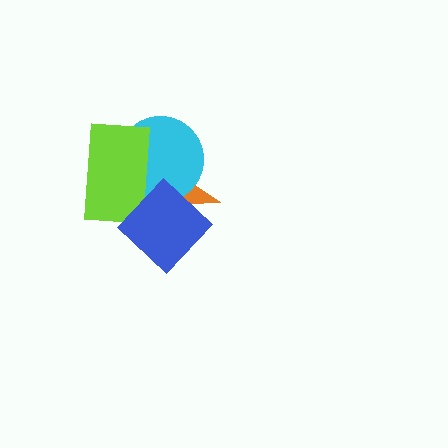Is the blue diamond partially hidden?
No, no other shape covers it.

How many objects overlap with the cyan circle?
3 objects overlap with the cyan circle.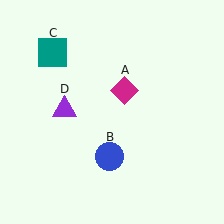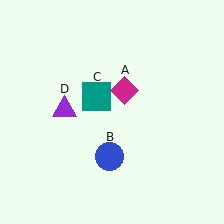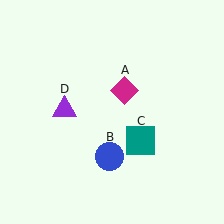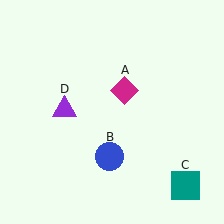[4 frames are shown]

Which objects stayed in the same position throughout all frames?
Magenta diamond (object A) and blue circle (object B) and purple triangle (object D) remained stationary.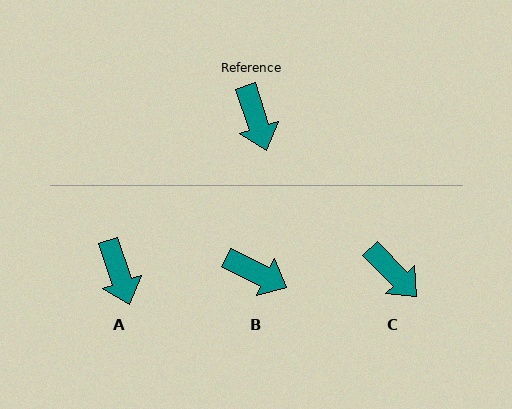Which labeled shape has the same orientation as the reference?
A.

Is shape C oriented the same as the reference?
No, it is off by about 26 degrees.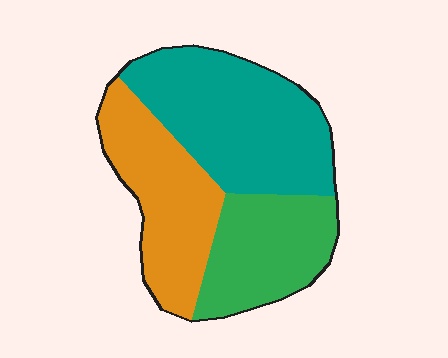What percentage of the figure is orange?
Orange covers 31% of the figure.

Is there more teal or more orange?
Teal.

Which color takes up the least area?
Green, at roughly 25%.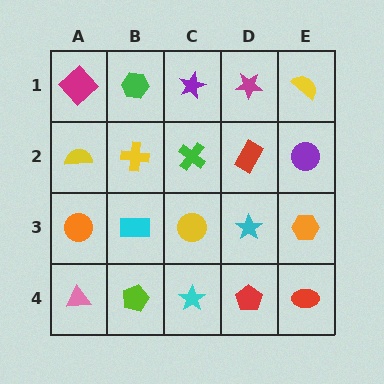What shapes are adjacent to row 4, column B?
A cyan rectangle (row 3, column B), a pink triangle (row 4, column A), a cyan star (row 4, column C).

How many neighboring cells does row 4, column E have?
2.